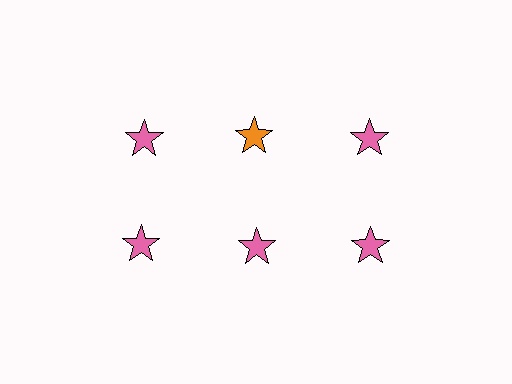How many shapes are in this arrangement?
There are 6 shapes arranged in a grid pattern.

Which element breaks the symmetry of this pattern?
The orange star in the top row, second from left column breaks the symmetry. All other shapes are pink stars.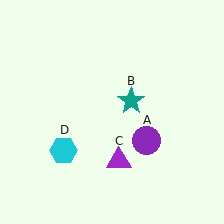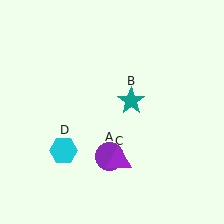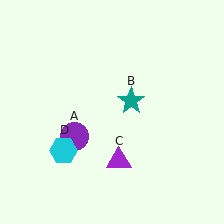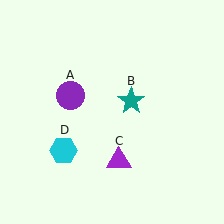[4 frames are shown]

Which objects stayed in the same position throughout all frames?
Teal star (object B) and purple triangle (object C) and cyan hexagon (object D) remained stationary.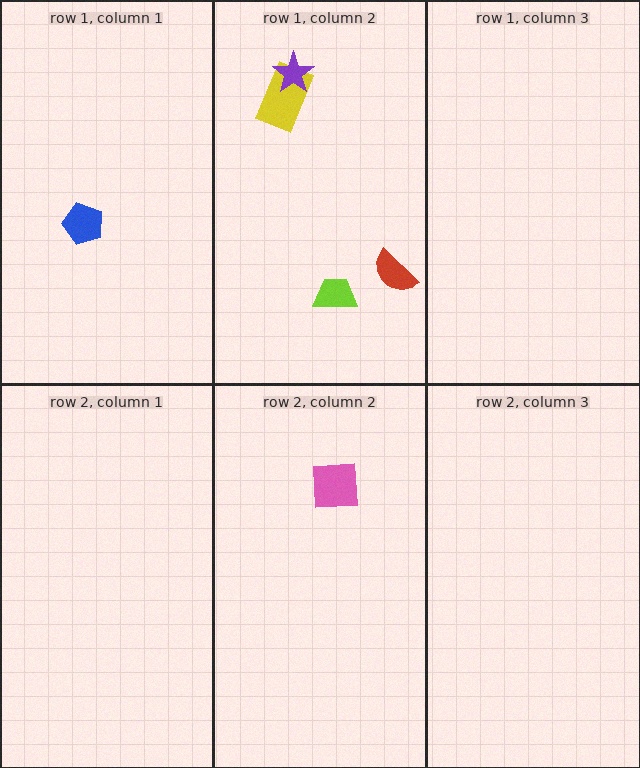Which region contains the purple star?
The row 1, column 2 region.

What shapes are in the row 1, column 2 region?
The yellow rectangle, the purple star, the lime trapezoid, the red semicircle.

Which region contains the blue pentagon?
The row 1, column 1 region.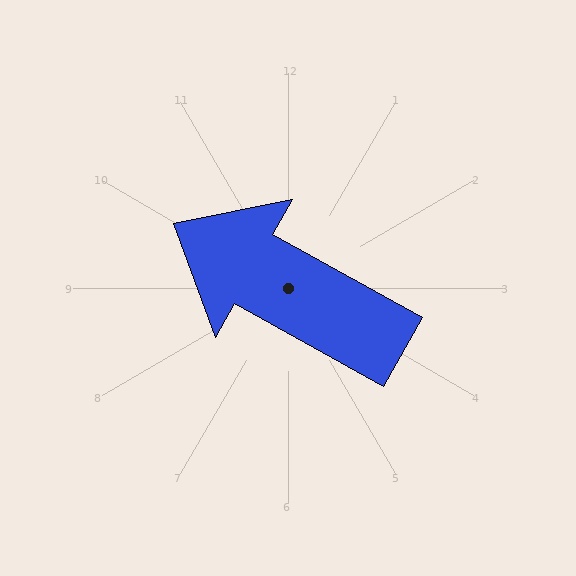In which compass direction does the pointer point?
Northwest.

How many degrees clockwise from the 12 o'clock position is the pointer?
Approximately 299 degrees.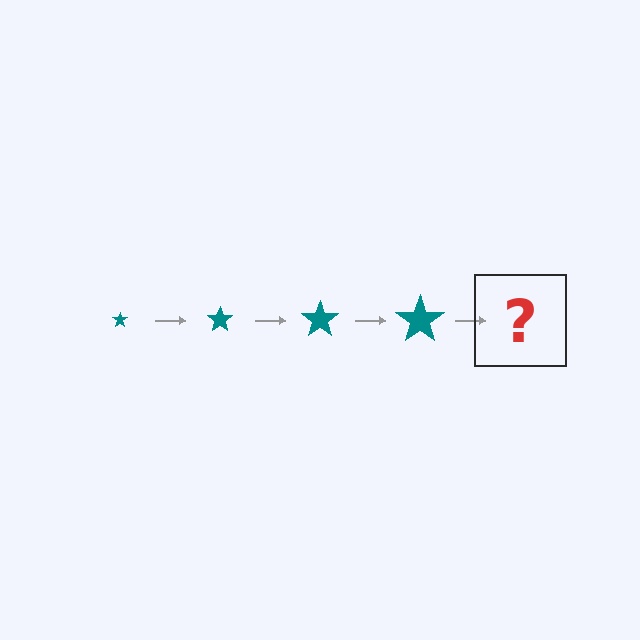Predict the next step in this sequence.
The next step is a teal star, larger than the previous one.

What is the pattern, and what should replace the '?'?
The pattern is that the star gets progressively larger each step. The '?' should be a teal star, larger than the previous one.